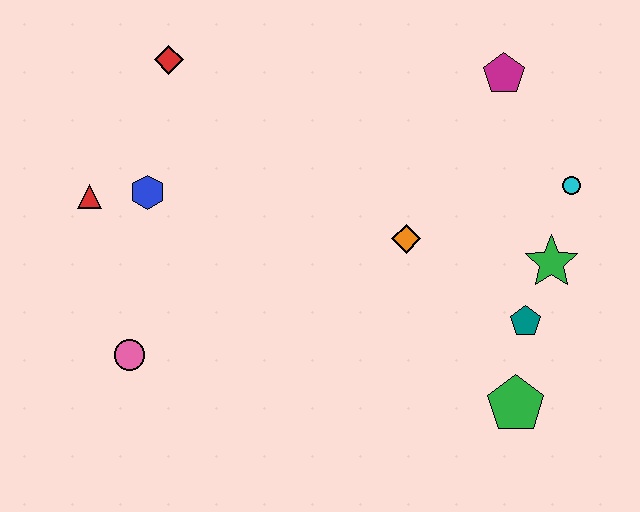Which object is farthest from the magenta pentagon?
The pink circle is farthest from the magenta pentagon.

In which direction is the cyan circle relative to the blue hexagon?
The cyan circle is to the right of the blue hexagon.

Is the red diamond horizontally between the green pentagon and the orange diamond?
No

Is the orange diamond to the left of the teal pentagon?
Yes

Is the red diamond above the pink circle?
Yes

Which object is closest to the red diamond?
The blue hexagon is closest to the red diamond.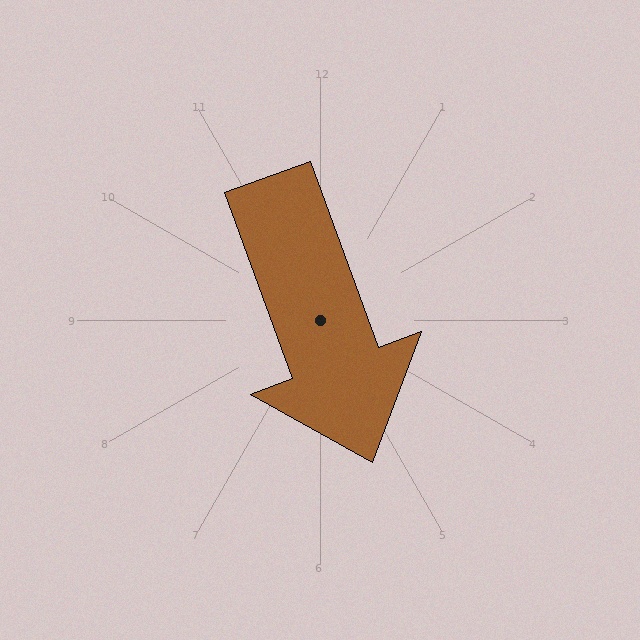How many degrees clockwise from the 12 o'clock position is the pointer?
Approximately 160 degrees.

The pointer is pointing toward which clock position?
Roughly 5 o'clock.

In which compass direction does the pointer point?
South.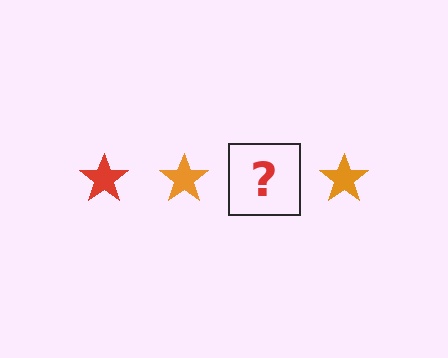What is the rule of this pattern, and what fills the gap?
The rule is that the pattern cycles through red, orange stars. The gap should be filled with a red star.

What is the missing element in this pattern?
The missing element is a red star.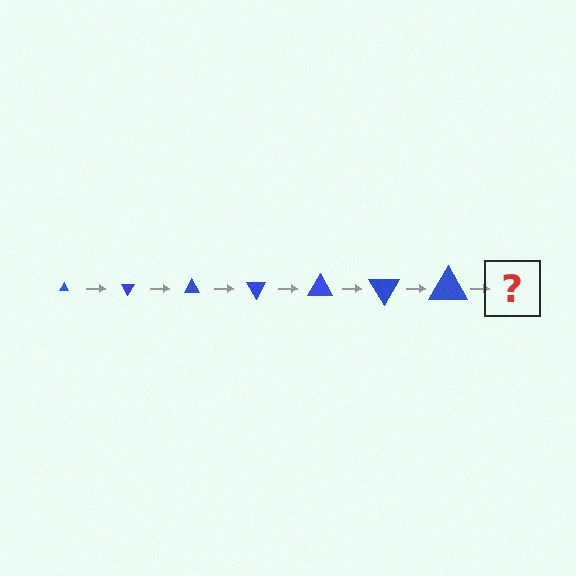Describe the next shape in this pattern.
It should be a triangle, larger than the previous one and rotated 420 degrees from the start.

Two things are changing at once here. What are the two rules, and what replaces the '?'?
The two rules are that the triangle grows larger each step and it rotates 60 degrees each step. The '?' should be a triangle, larger than the previous one and rotated 420 degrees from the start.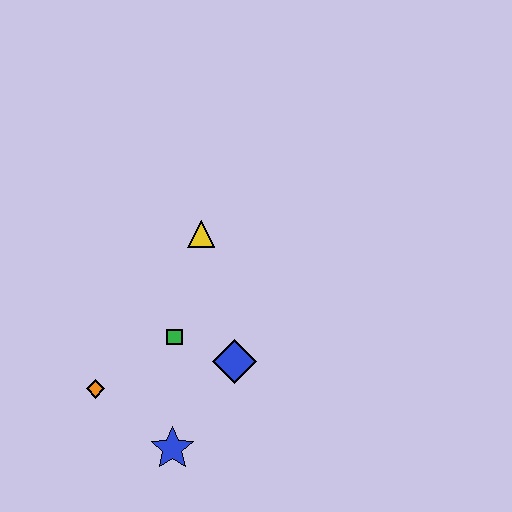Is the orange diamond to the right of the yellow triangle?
No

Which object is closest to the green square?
The blue diamond is closest to the green square.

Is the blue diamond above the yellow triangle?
No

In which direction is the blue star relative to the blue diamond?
The blue star is below the blue diamond.